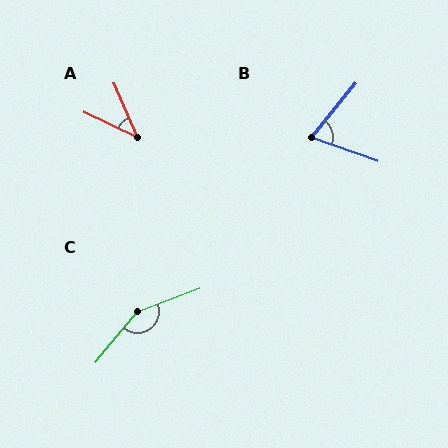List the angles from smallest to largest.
A (41°), B (70°), C (150°).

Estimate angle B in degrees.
Approximately 70 degrees.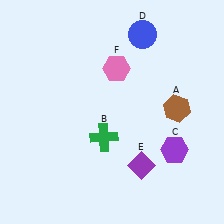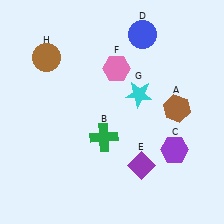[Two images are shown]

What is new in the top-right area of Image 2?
A cyan star (G) was added in the top-right area of Image 2.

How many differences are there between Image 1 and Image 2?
There are 2 differences between the two images.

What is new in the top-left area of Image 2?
A brown circle (H) was added in the top-left area of Image 2.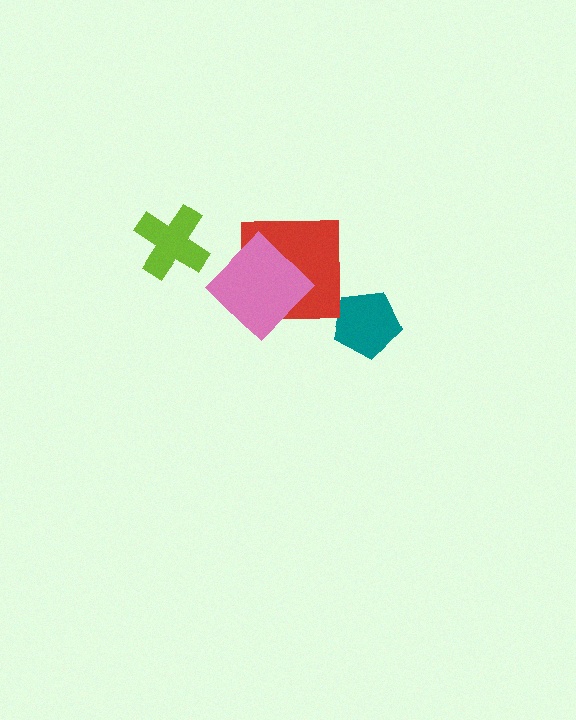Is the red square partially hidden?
Yes, it is partially covered by another shape.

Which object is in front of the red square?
The pink diamond is in front of the red square.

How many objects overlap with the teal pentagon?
0 objects overlap with the teal pentagon.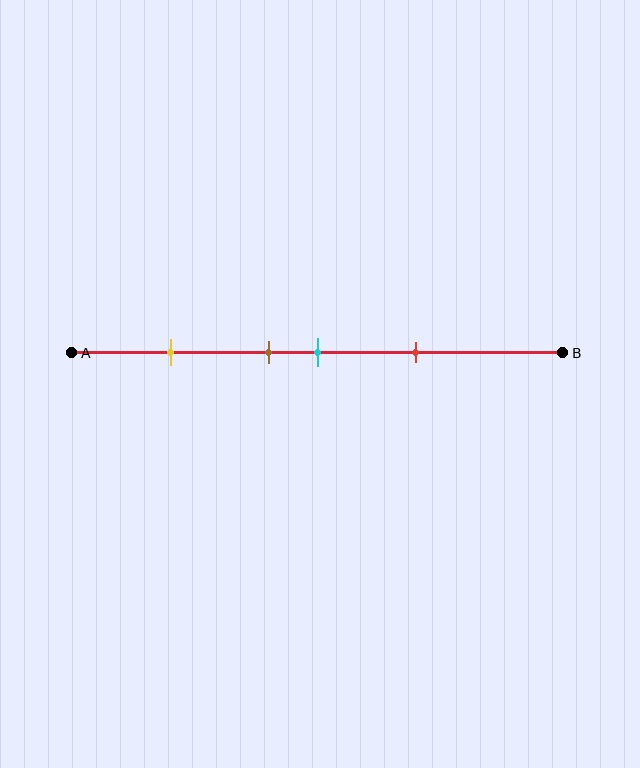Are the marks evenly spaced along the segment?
No, the marks are not evenly spaced.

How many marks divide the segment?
There are 4 marks dividing the segment.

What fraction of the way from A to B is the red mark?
The red mark is approximately 70% (0.7) of the way from A to B.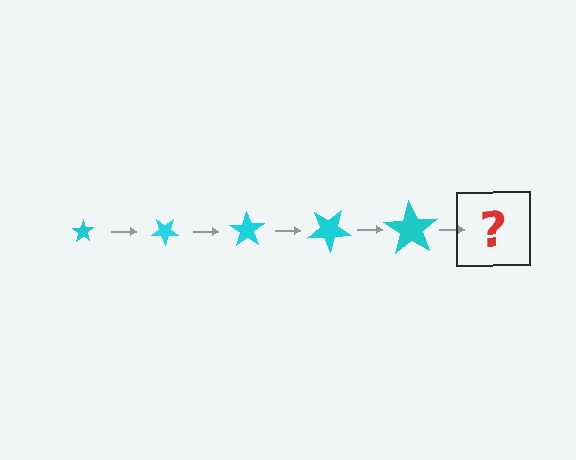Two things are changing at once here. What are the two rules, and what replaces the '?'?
The two rules are that the star grows larger each step and it rotates 35 degrees each step. The '?' should be a star, larger than the previous one and rotated 175 degrees from the start.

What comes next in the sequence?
The next element should be a star, larger than the previous one and rotated 175 degrees from the start.